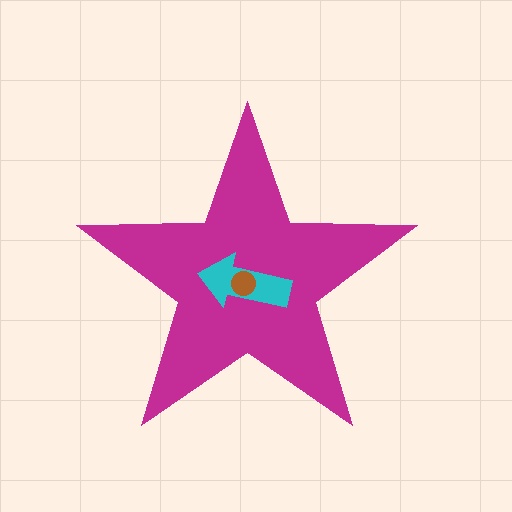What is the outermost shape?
The magenta star.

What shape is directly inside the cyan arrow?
The brown circle.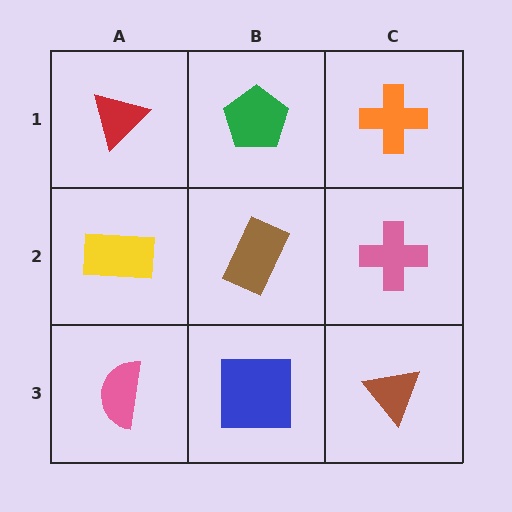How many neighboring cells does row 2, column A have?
3.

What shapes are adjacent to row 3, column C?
A pink cross (row 2, column C), a blue square (row 3, column B).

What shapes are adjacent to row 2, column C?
An orange cross (row 1, column C), a brown triangle (row 3, column C), a brown rectangle (row 2, column B).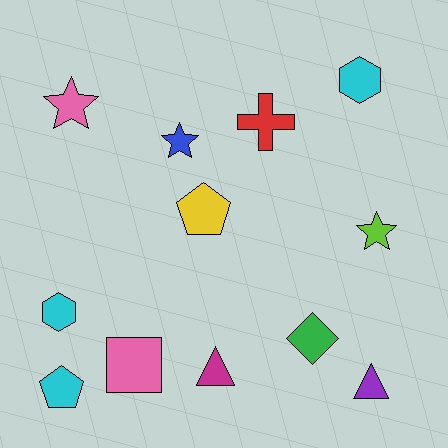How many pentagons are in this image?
There are 2 pentagons.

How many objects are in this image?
There are 12 objects.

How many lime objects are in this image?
There is 1 lime object.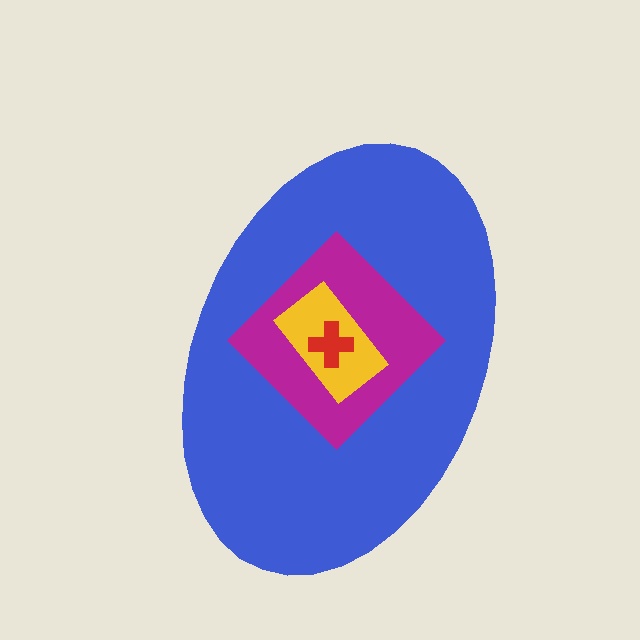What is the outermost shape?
The blue ellipse.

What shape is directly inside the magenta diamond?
The yellow rectangle.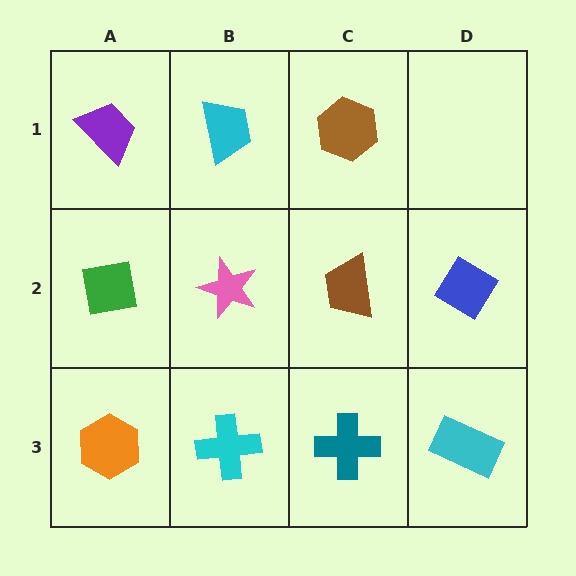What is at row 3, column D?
A cyan rectangle.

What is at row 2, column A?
A green square.